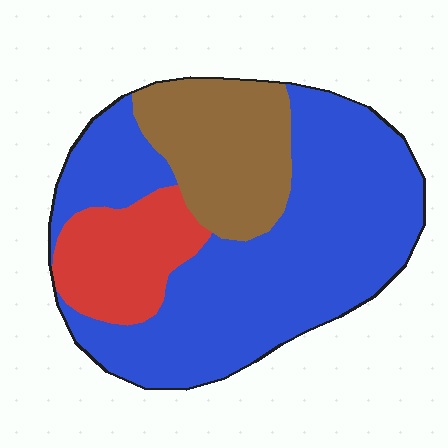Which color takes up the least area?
Red, at roughly 15%.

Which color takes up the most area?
Blue, at roughly 60%.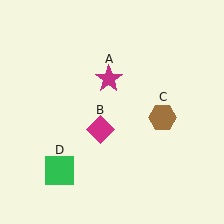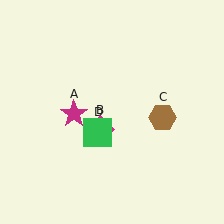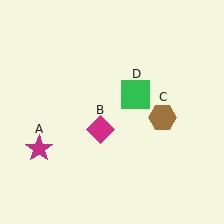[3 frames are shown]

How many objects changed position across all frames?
2 objects changed position: magenta star (object A), green square (object D).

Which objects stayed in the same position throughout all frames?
Magenta diamond (object B) and brown hexagon (object C) remained stationary.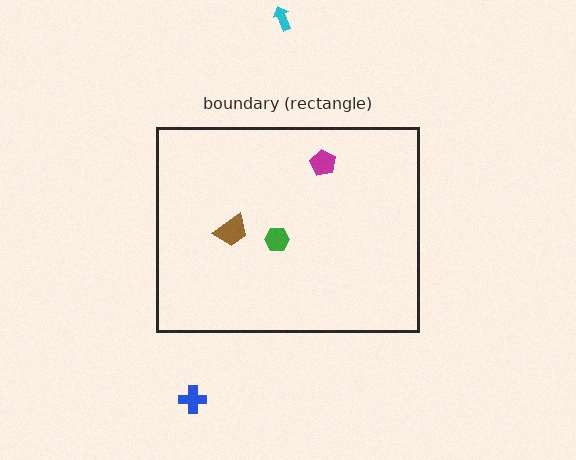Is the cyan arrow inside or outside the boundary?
Outside.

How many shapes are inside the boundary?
3 inside, 2 outside.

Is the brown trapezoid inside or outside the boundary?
Inside.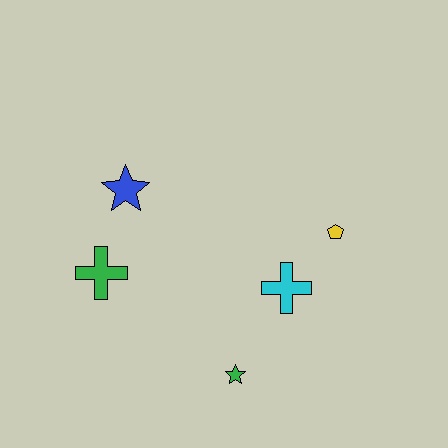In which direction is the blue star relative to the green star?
The blue star is above the green star.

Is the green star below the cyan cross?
Yes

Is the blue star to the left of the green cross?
No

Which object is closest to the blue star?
The green cross is closest to the blue star.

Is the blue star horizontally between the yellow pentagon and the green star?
No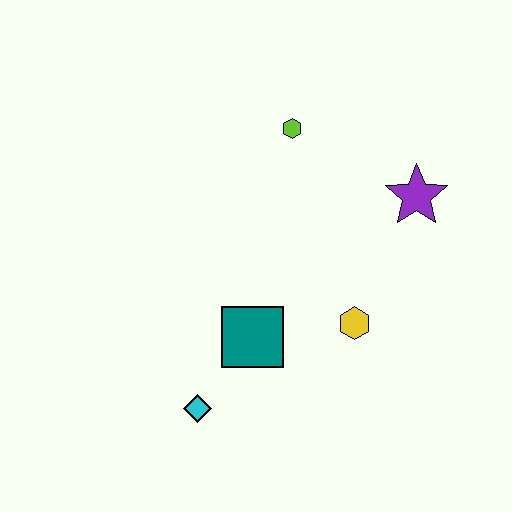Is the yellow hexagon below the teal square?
No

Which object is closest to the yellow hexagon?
The teal square is closest to the yellow hexagon.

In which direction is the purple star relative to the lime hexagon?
The purple star is to the right of the lime hexagon.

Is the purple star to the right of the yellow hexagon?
Yes